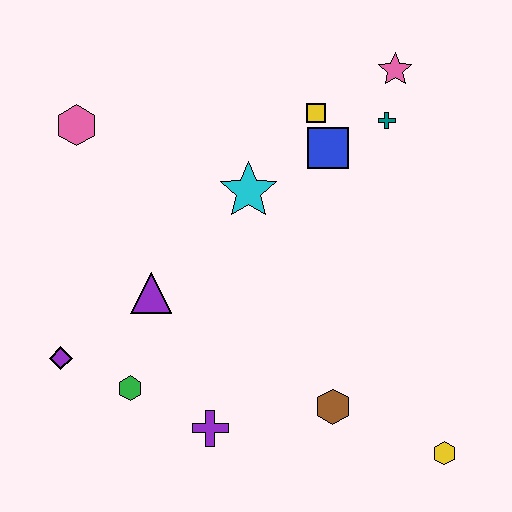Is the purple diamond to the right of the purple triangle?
No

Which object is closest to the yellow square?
The blue square is closest to the yellow square.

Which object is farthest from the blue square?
The purple diamond is farthest from the blue square.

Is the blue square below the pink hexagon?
Yes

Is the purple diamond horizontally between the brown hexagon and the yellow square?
No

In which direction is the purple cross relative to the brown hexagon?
The purple cross is to the left of the brown hexagon.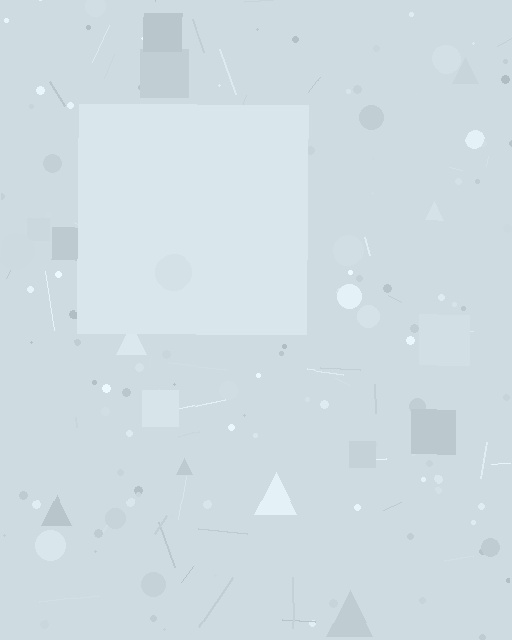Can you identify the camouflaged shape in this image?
The camouflaged shape is a square.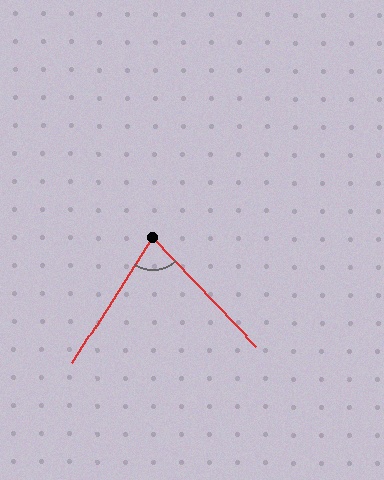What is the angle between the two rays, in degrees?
Approximately 76 degrees.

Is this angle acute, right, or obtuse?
It is acute.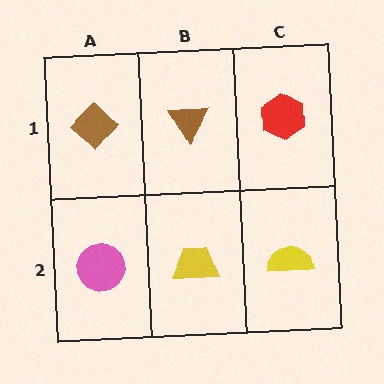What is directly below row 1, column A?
A pink circle.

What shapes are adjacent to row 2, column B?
A brown triangle (row 1, column B), a pink circle (row 2, column A), a yellow semicircle (row 2, column C).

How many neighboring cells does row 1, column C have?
2.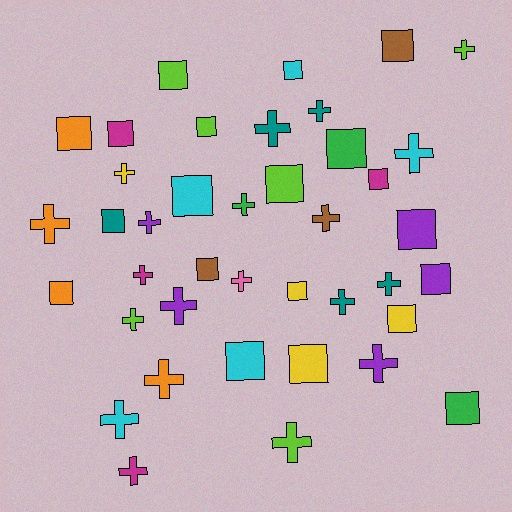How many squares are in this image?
There are 20 squares.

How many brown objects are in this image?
There are 3 brown objects.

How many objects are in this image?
There are 40 objects.